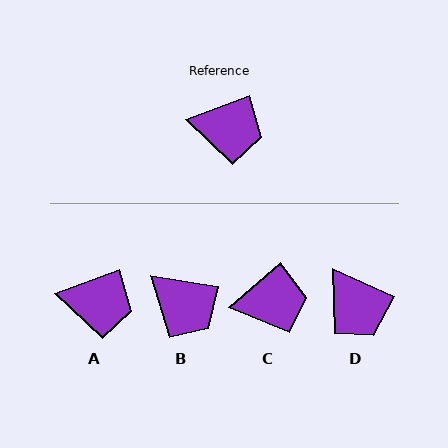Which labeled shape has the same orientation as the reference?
A.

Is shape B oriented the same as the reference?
No, it is off by about 29 degrees.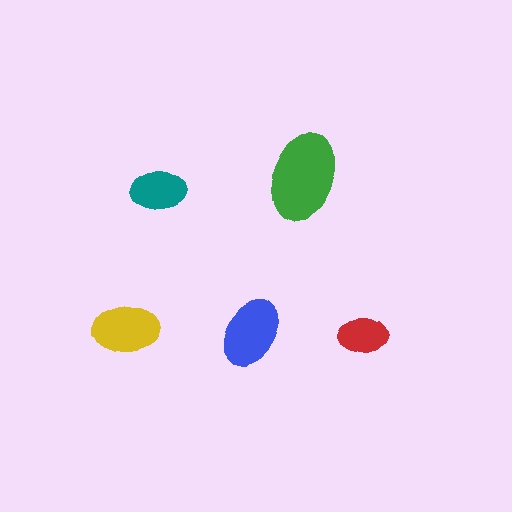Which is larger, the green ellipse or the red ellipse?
The green one.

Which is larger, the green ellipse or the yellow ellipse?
The green one.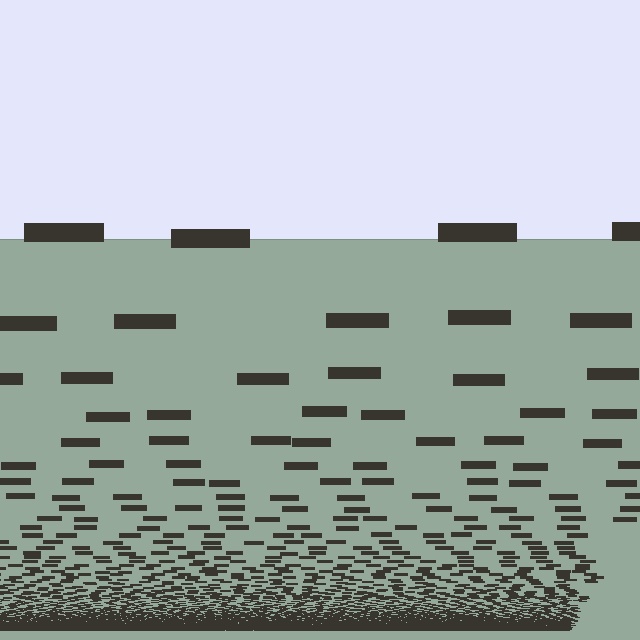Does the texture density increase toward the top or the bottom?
Density increases toward the bottom.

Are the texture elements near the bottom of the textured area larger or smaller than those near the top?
Smaller. The gradient is inverted — elements near the bottom are smaller and denser.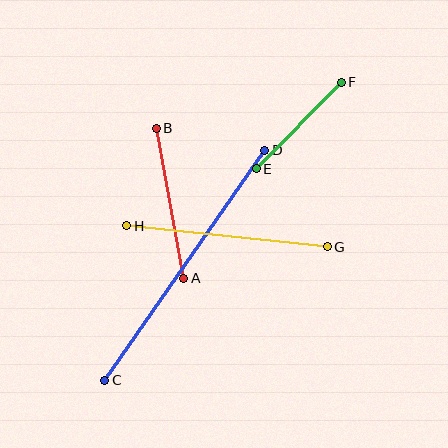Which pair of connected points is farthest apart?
Points C and D are farthest apart.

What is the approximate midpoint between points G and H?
The midpoint is at approximately (227, 236) pixels.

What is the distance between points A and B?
The distance is approximately 152 pixels.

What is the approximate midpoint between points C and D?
The midpoint is at approximately (185, 265) pixels.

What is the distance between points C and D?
The distance is approximately 280 pixels.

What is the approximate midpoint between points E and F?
The midpoint is at approximately (299, 126) pixels.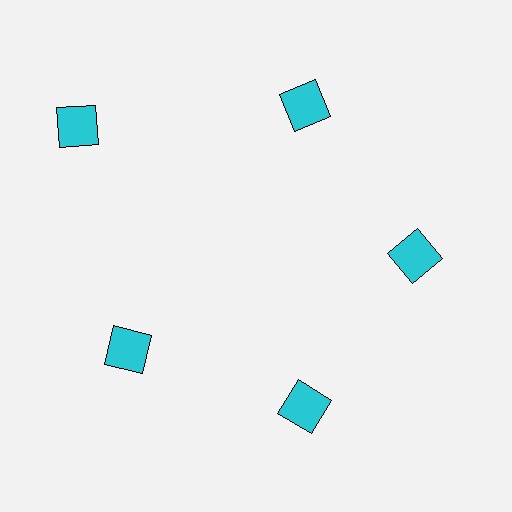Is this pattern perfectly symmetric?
No. The 5 cyan squares are arranged in a ring, but one element near the 10 o'clock position is pushed outward from the center, breaking the 5-fold rotational symmetry.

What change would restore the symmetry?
The symmetry would be restored by moving it inward, back onto the ring so that all 5 squares sit at equal angles and equal distance from the center.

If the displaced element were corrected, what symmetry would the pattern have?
It would have 5-fold rotational symmetry — the pattern would map onto itself every 72 degrees.